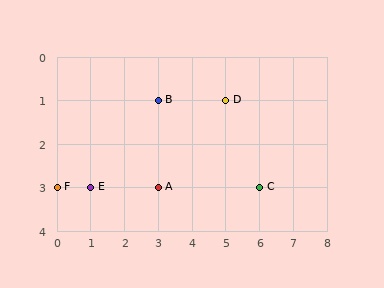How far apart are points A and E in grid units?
Points A and E are 2 columns apart.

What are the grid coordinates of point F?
Point F is at grid coordinates (0, 3).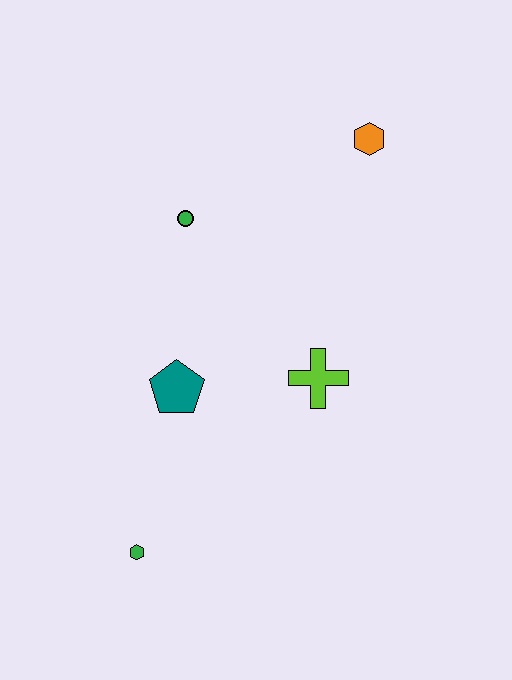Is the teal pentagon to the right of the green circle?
No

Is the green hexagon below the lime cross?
Yes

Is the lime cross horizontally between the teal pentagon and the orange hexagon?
Yes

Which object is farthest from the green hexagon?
The orange hexagon is farthest from the green hexagon.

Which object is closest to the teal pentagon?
The lime cross is closest to the teal pentagon.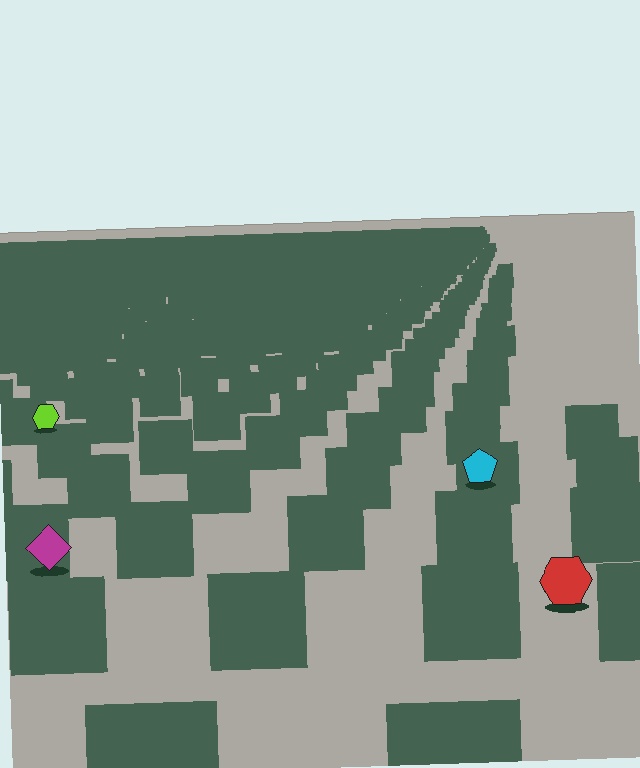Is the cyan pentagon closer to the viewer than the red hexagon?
No. The red hexagon is closer — you can tell from the texture gradient: the ground texture is coarser near it.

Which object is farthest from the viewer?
The lime hexagon is farthest from the viewer. It appears smaller and the ground texture around it is denser.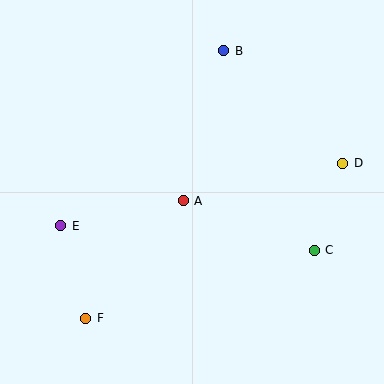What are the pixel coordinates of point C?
Point C is at (314, 250).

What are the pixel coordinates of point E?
Point E is at (61, 226).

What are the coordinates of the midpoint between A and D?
The midpoint between A and D is at (263, 182).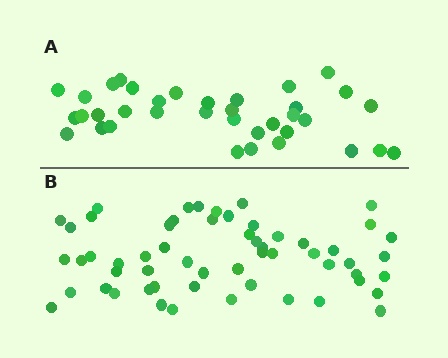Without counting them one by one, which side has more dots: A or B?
Region B (the bottom region) has more dots.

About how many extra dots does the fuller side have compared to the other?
Region B has approximately 20 more dots than region A.